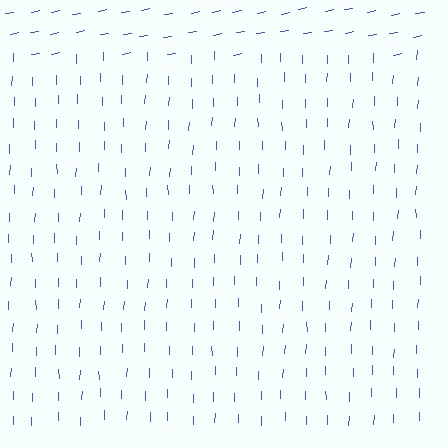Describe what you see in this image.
The image is filled with small blue line segments. A rectangle region in the image has lines oriented differently from the surrounding lines, creating a visible texture boundary.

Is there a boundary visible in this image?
Yes, there is a texture boundary formed by a change in line orientation.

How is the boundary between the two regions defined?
The boundary is defined purely by a change in line orientation (approximately 78 degrees difference). All lines are the same color and thickness.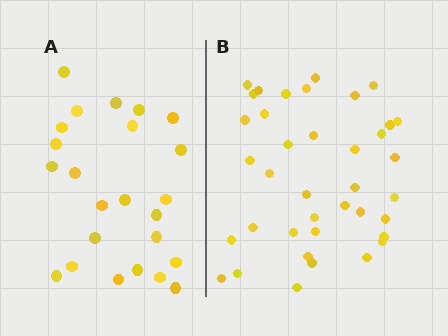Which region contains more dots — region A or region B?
Region B (the right region) has more dots.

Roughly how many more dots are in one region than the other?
Region B has approximately 15 more dots than region A.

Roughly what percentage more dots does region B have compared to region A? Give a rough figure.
About 60% more.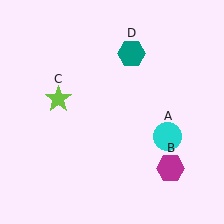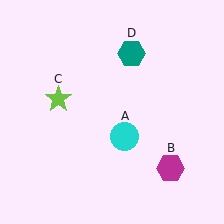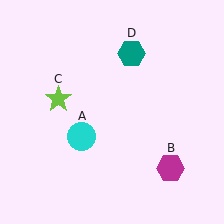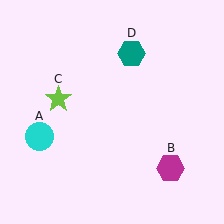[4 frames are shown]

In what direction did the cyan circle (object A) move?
The cyan circle (object A) moved left.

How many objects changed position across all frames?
1 object changed position: cyan circle (object A).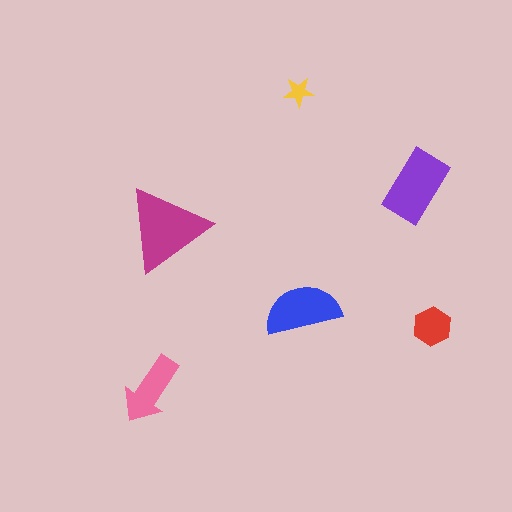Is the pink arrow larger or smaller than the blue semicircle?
Smaller.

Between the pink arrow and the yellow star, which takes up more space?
The pink arrow.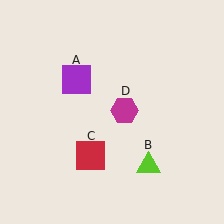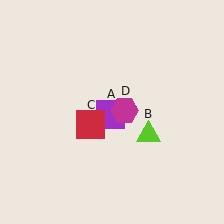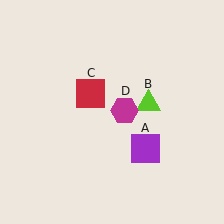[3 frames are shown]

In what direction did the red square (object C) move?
The red square (object C) moved up.